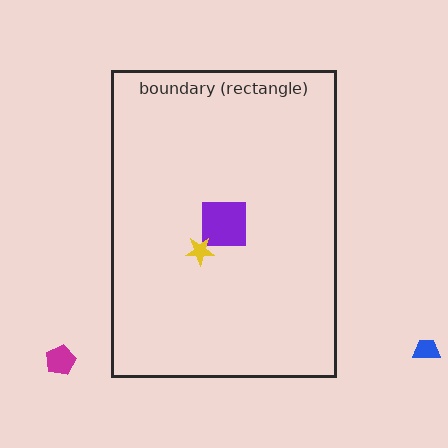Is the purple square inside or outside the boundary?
Inside.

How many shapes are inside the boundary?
2 inside, 2 outside.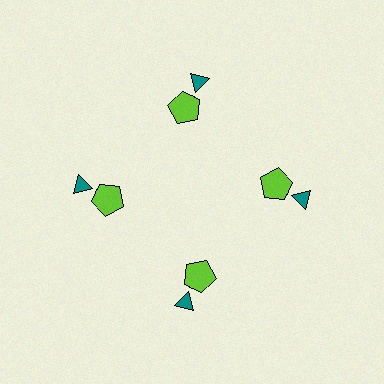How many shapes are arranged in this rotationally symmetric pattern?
There are 8 shapes, arranged in 4 groups of 2.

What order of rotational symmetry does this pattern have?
This pattern has 4-fold rotational symmetry.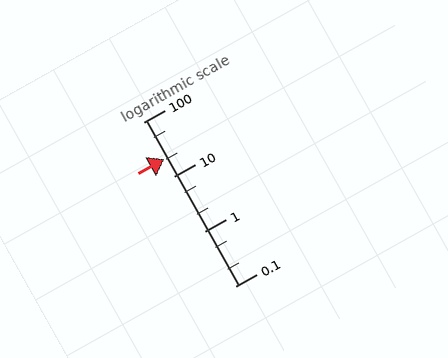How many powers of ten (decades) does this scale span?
The scale spans 3 decades, from 0.1 to 100.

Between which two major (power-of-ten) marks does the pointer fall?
The pointer is between 10 and 100.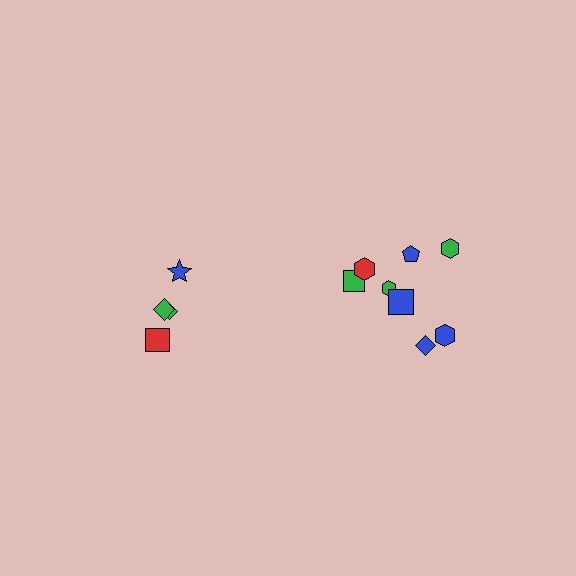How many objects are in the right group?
There are 8 objects.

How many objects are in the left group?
There are 4 objects.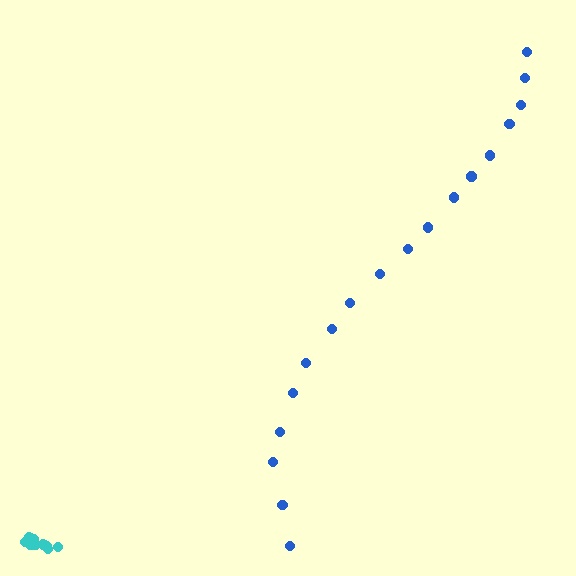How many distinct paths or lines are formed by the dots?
There are 2 distinct paths.